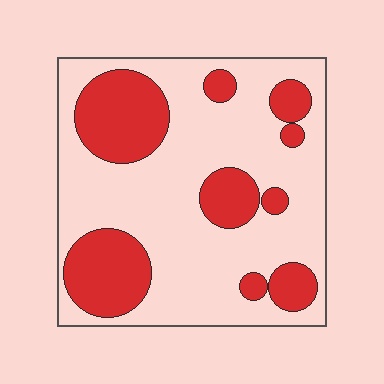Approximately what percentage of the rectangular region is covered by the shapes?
Approximately 30%.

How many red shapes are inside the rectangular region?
9.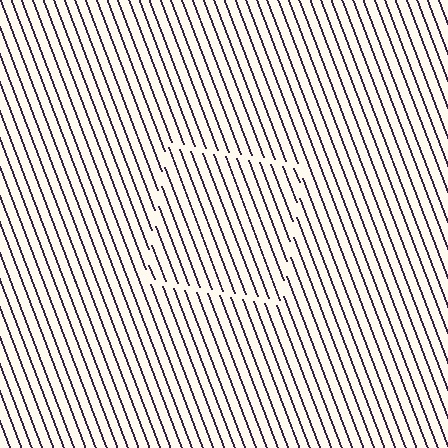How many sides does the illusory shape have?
4 sides — the line-ends trace a square.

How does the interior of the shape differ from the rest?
The interior of the shape contains the same grating, shifted by half a period — the contour is defined by the phase discontinuity where line-ends from the inner and outer gratings abut.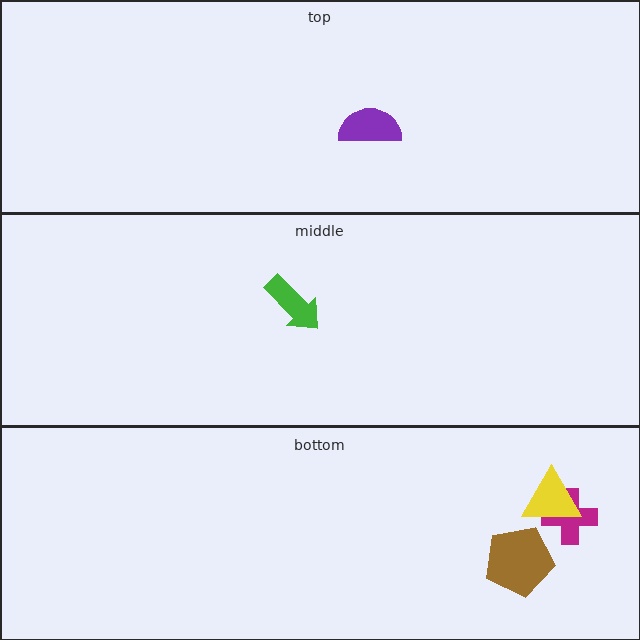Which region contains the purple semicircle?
The top region.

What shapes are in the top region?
The purple semicircle.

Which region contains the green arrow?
The middle region.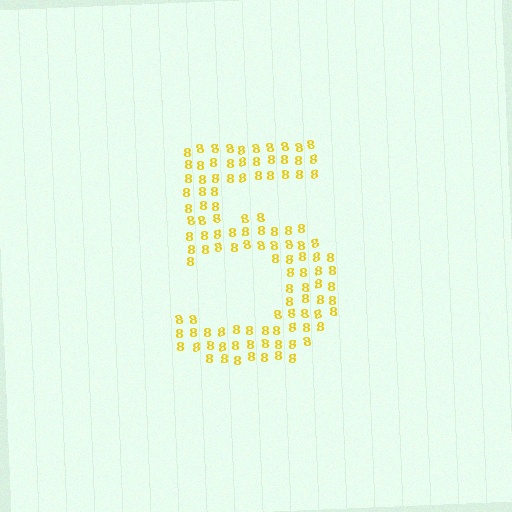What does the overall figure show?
The overall figure shows the digit 5.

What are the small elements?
The small elements are digit 8's.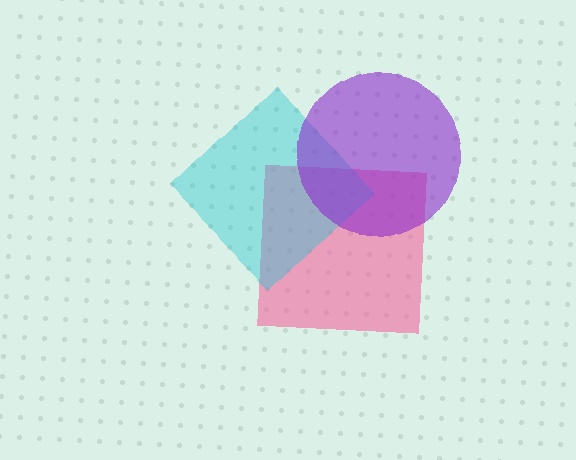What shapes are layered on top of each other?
The layered shapes are: a pink square, a cyan diamond, a purple circle.